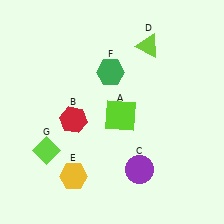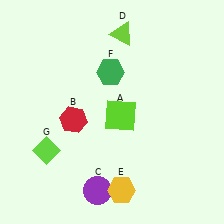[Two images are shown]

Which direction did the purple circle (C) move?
The purple circle (C) moved left.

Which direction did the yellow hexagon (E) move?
The yellow hexagon (E) moved right.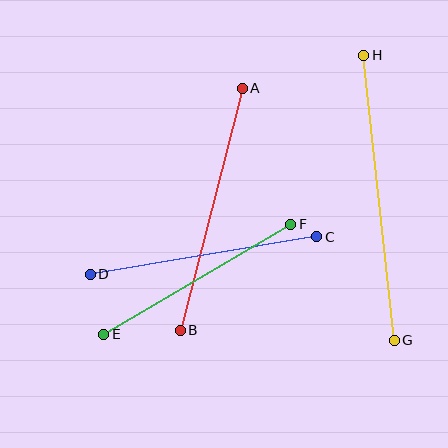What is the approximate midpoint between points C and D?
The midpoint is at approximately (204, 256) pixels.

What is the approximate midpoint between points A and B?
The midpoint is at approximately (211, 209) pixels.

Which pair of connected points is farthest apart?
Points G and H are farthest apart.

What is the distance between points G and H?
The distance is approximately 287 pixels.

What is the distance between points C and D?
The distance is approximately 229 pixels.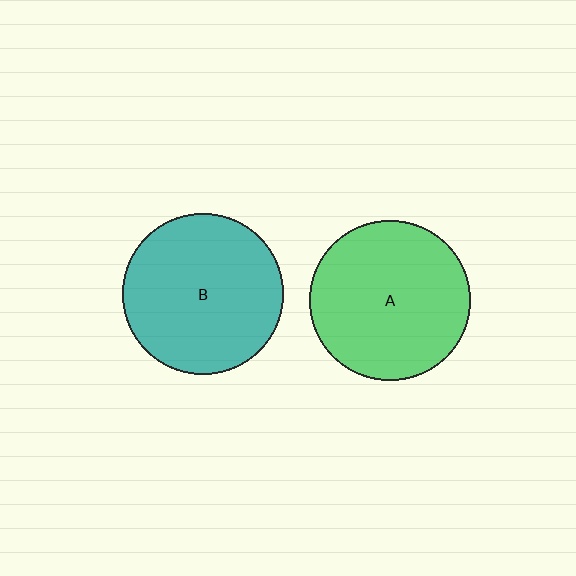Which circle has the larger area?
Circle B (teal).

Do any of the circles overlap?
No, none of the circles overlap.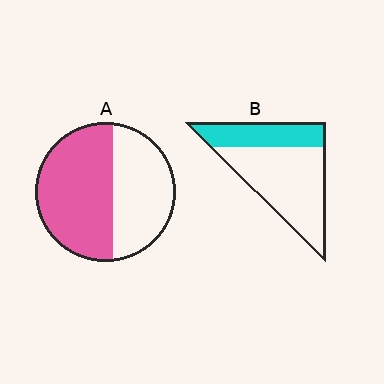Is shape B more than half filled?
No.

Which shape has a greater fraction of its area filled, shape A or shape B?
Shape A.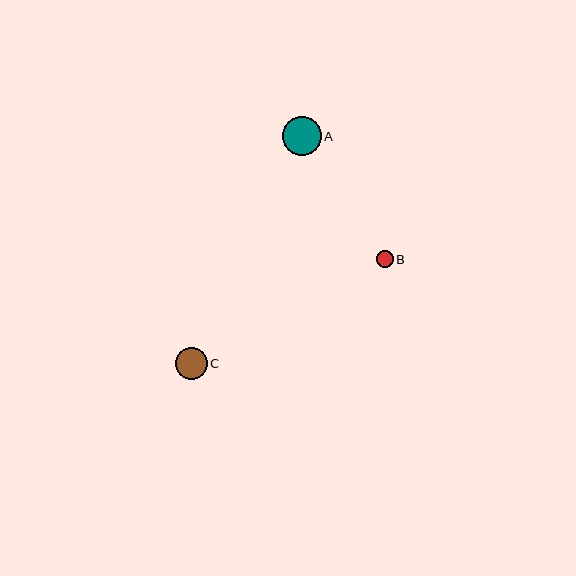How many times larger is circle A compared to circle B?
Circle A is approximately 2.3 times the size of circle B.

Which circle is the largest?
Circle A is the largest with a size of approximately 39 pixels.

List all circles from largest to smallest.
From largest to smallest: A, C, B.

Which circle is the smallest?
Circle B is the smallest with a size of approximately 17 pixels.